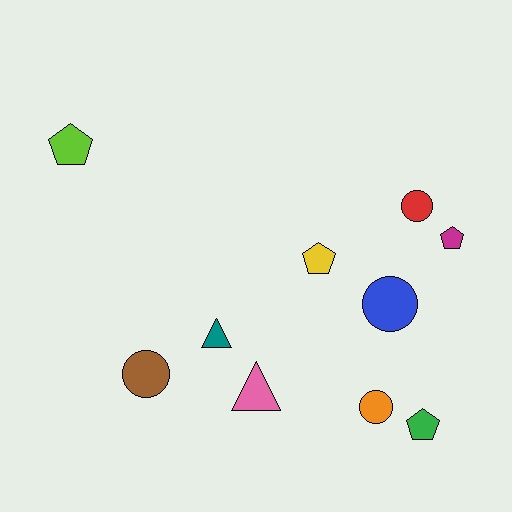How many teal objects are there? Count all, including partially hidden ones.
There is 1 teal object.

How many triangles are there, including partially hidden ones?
There are 2 triangles.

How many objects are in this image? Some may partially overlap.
There are 10 objects.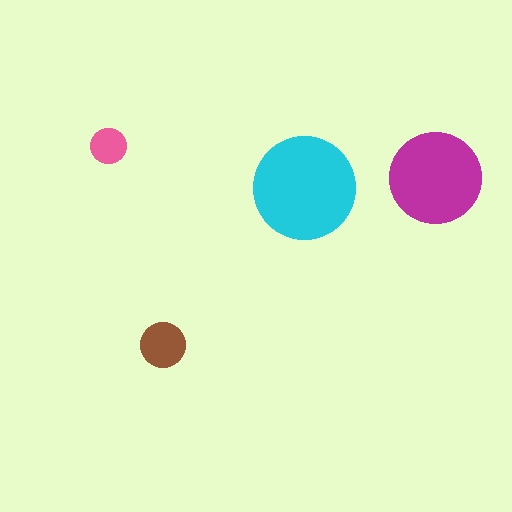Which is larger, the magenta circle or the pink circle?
The magenta one.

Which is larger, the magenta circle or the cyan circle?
The cyan one.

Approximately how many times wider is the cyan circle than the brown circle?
About 2.5 times wider.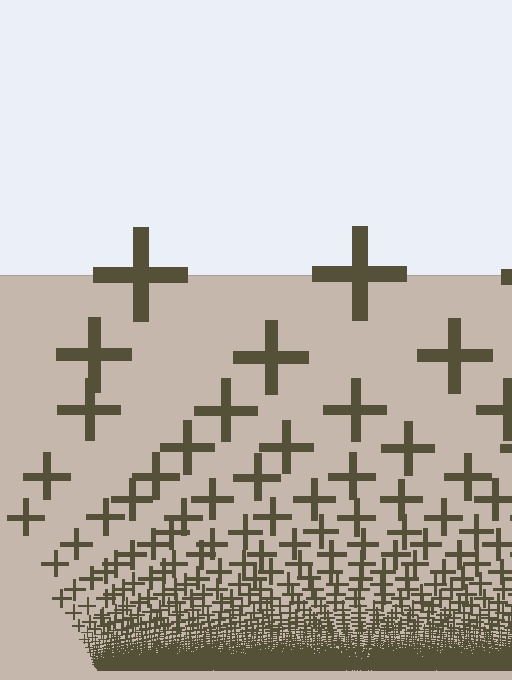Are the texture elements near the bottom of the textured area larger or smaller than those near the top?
Smaller. The gradient is inverted — elements near the bottom are smaller and denser.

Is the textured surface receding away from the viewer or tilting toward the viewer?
The surface appears to tilt toward the viewer. Texture elements get larger and sparser toward the top.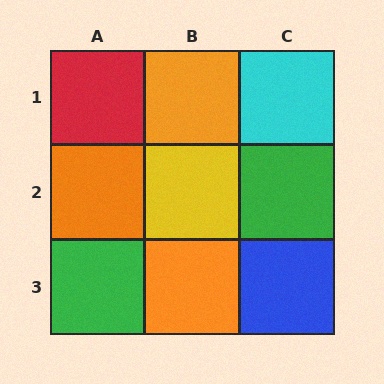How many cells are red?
1 cell is red.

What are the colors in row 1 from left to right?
Red, orange, cyan.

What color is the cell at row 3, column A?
Green.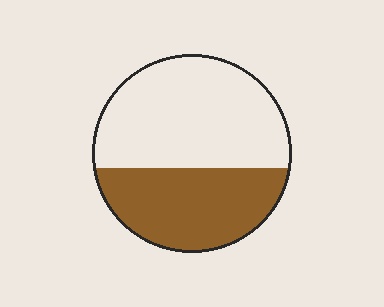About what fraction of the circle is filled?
About two fifths (2/5).